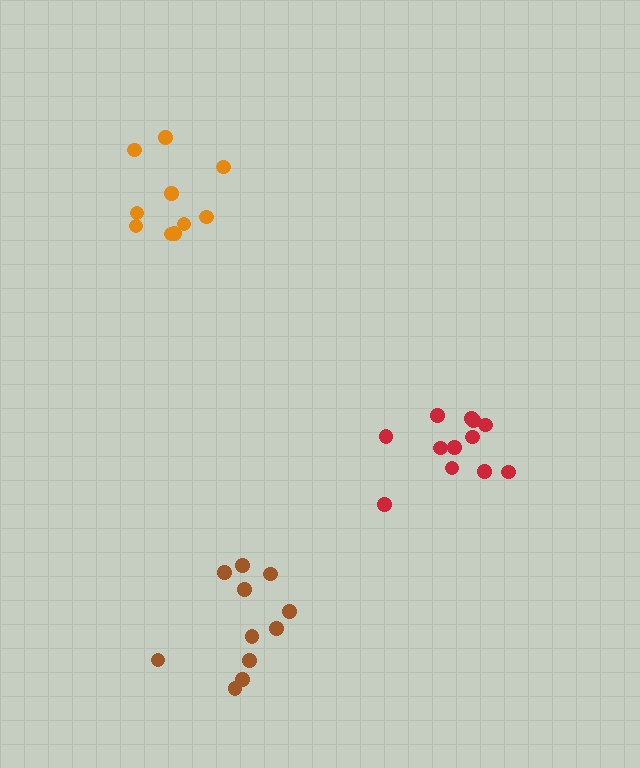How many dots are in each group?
Group 1: 12 dots, Group 2: 10 dots, Group 3: 11 dots (33 total).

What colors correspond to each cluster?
The clusters are colored: red, orange, brown.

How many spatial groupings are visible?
There are 3 spatial groupings.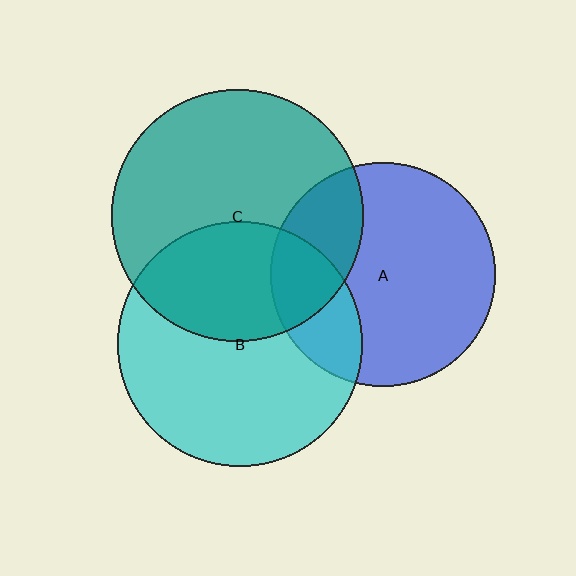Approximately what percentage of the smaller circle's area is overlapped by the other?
Approximately 40%.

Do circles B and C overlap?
Yes.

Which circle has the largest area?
Circle C (teal).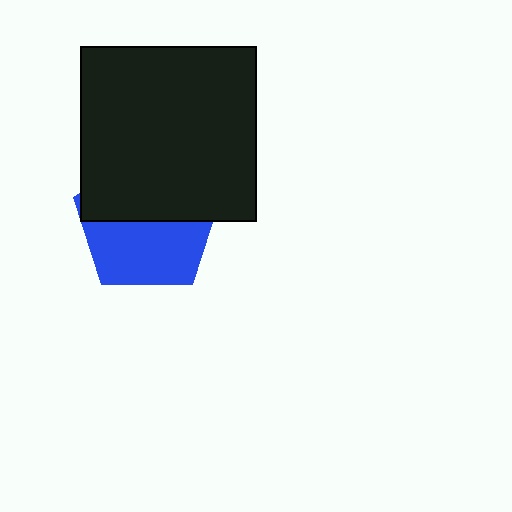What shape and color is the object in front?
The object in front is a black square.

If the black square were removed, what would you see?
You would see the complete blue pentagon.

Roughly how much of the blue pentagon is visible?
About half of it is visible (roughly 50%).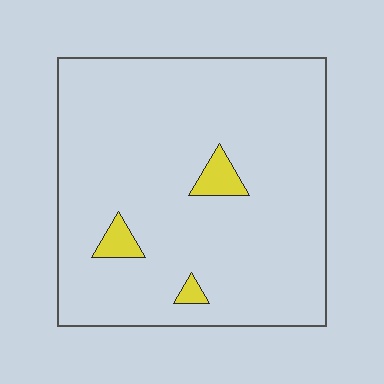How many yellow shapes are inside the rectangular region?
3.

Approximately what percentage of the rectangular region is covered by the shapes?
Approximately 5%.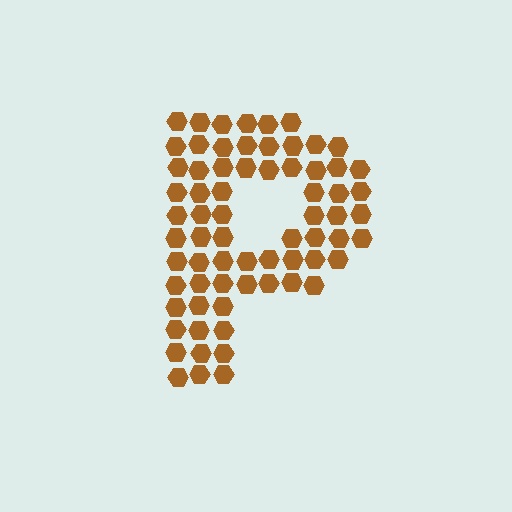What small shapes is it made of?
It is made of small hexagons.